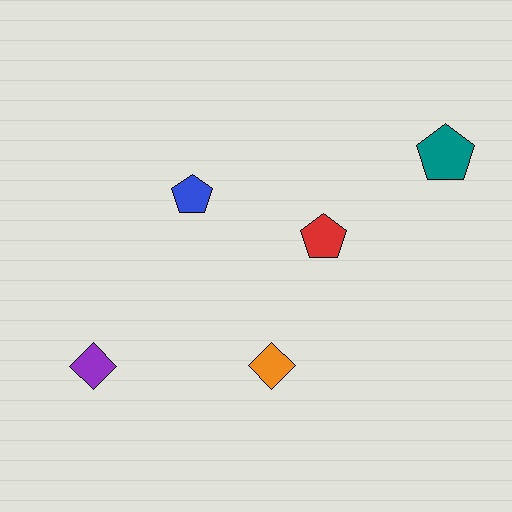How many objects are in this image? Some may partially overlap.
There are 5 objects.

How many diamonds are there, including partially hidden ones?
There are 2 diamonds.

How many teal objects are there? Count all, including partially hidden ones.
There is 1 teal object.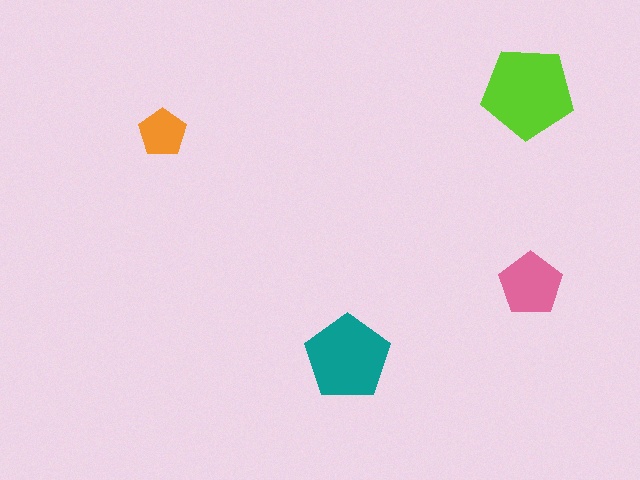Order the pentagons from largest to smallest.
the lime one, the teal one, the pink one, the orange one.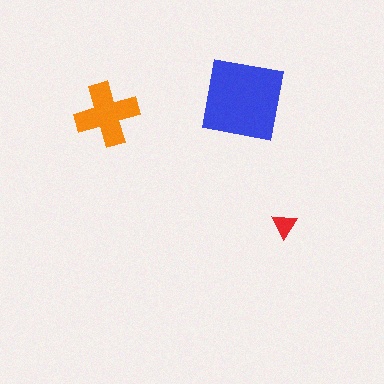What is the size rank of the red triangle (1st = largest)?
3rd.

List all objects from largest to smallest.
The blue square, the orange cross, the red triangle.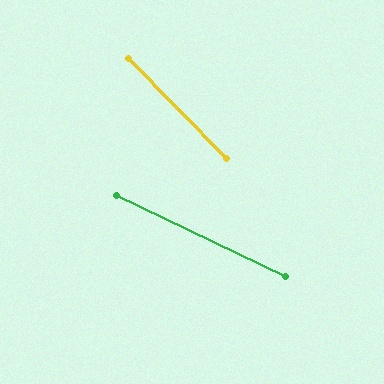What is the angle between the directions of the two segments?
Approximately 20 degrees.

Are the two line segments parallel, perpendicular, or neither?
Neither parallel nor perpendicular — they differ by about 20°.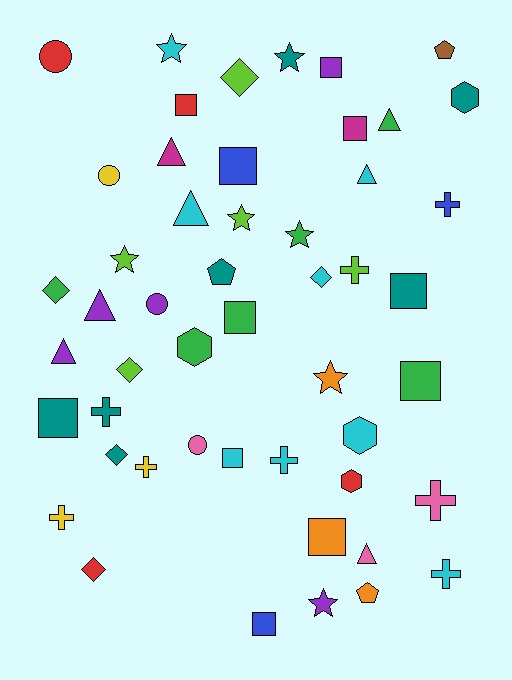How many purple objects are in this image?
There are 5 purple objects.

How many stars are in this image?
There are 7 stars.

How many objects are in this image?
There are 50 objects.